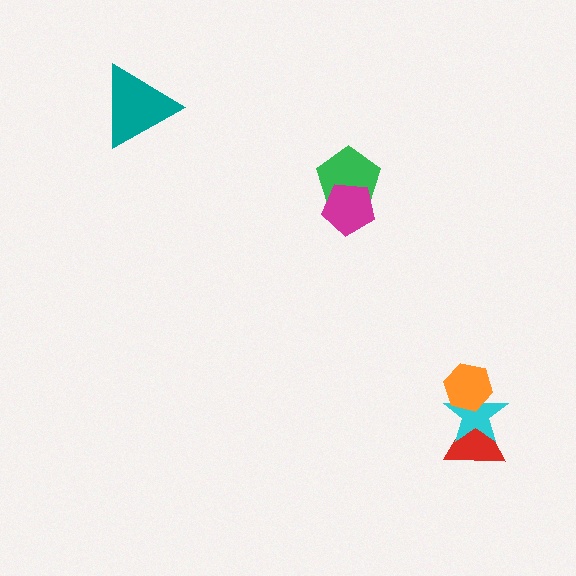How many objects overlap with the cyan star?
2 objects overlap with the cyan star.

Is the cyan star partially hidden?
Yes, it is partially covered by another shape.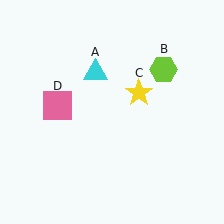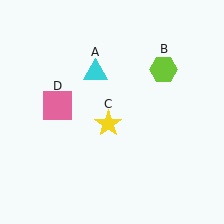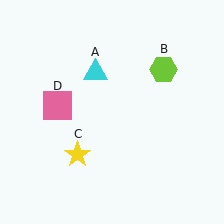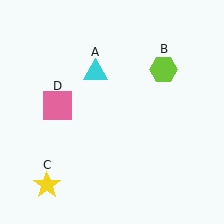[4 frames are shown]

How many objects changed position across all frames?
1 object changed position: yellow star (object C).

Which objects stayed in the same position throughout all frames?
Cyan triangle (object A) and lime hexagon (object B) and pink square (object D) remained stationary.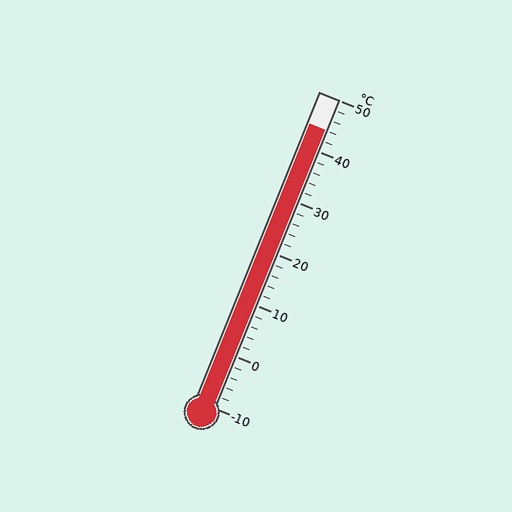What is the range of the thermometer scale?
The thermometer scale ranges from -10°C to 50°C.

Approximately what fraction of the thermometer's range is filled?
The thermometer is filled to approximately 90% of its range.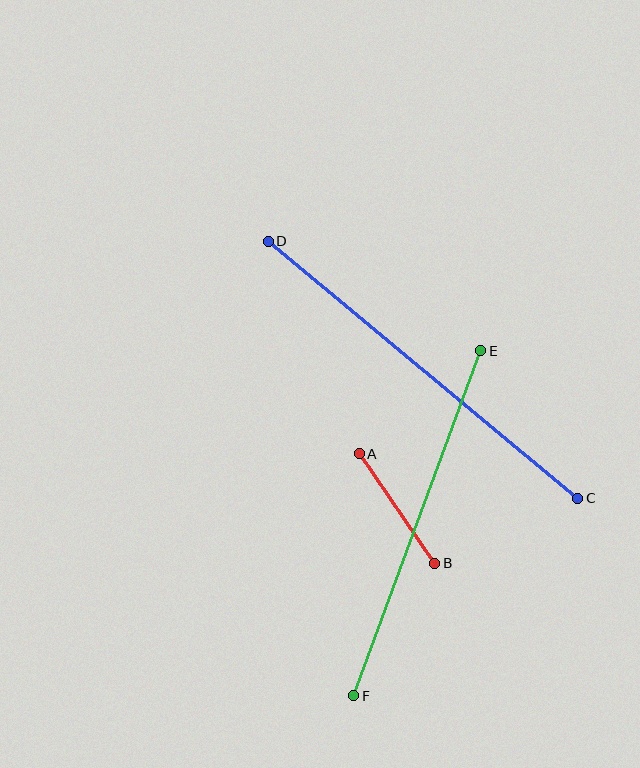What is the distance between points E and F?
The distance is approximately 368 pixels.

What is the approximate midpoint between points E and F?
The midpoint is at approximately (417, 523) pixels.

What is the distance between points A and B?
The distance is approximately 133 pixels.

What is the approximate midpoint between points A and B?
The midpoint is at approximately (397, 509) pixels.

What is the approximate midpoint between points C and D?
The midpoint is at approximately (423, 370) pixels.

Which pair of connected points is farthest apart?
Points C and D are farthest apart.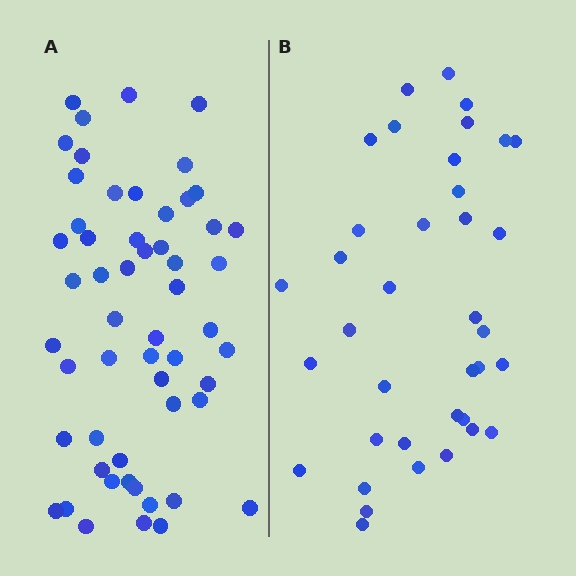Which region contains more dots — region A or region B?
Region A (the left region) has more dots.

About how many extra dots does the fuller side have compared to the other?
Region A has approximately 20 more dots than region B.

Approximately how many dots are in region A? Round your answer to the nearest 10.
About 60 dots. (The exact count is 55, which rounds to 60.)